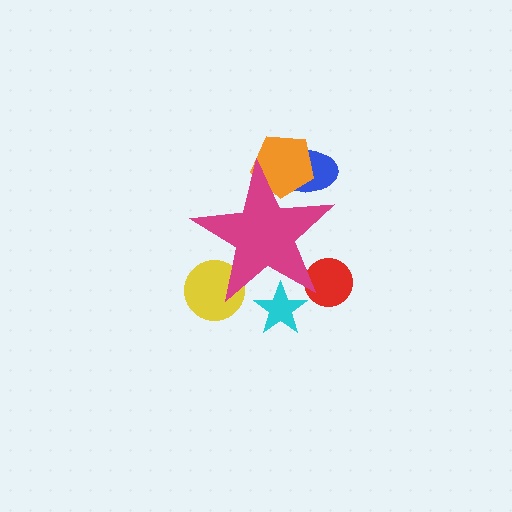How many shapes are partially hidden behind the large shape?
5 shapes are partially hidden.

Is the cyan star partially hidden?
Yes, the cyan star is partially hidden behind the magenta star.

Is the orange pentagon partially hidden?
Yes, the orange pentagon is partially hidden behind the magenta star.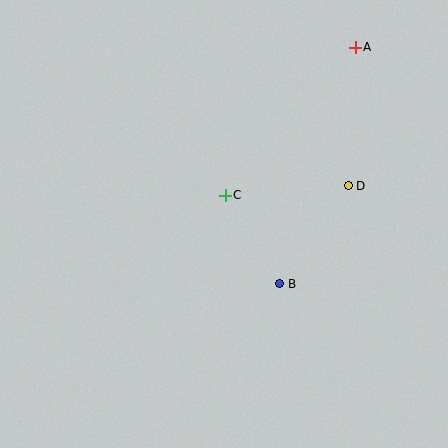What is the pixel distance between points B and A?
The distance between B and A is 248 pixels.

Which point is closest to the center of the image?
Point C at (225, 195) is closest to the center.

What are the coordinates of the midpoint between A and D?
The midpoint between A and D is at (352, 117).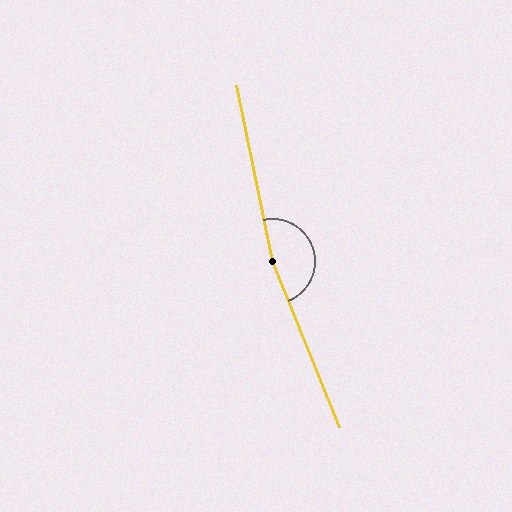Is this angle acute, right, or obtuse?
It is obtuse.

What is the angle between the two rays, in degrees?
Approximately 170 degrees.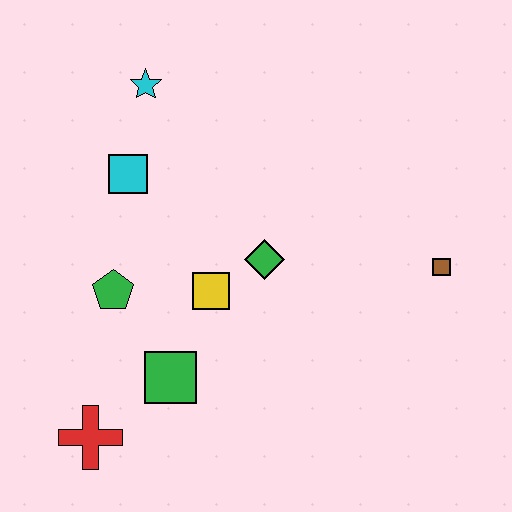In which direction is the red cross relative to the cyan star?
The red cross is below the cyan star.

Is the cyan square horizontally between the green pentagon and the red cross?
No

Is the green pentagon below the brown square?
Yes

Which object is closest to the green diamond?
The yellow square is closest to the green diamond.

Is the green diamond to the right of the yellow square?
Yes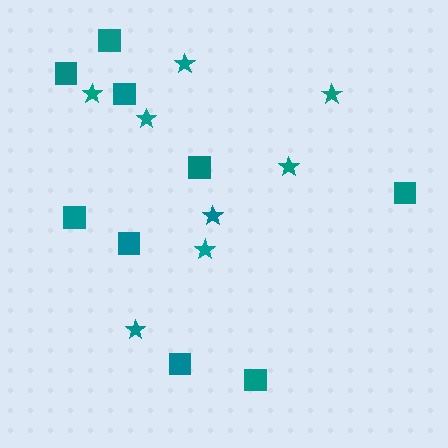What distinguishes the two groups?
There are 2 groups: one group of squares (9) and one group of stars (8).